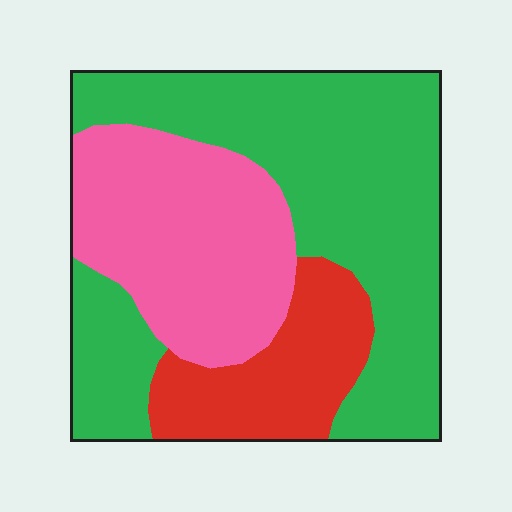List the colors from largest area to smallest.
From largest to smallest: green, pink, red.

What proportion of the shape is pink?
Pink covers 30% of the shape.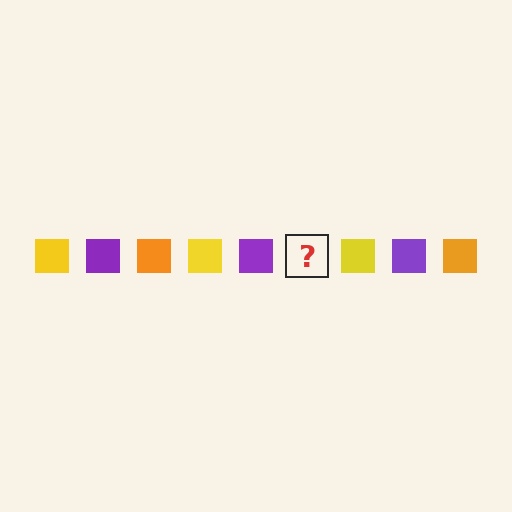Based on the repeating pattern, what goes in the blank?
The blank should be an orange square.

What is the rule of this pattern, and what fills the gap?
The rule is that the pattern cycles through yellow, purple, orange squares. The gap should be filled with an orange square.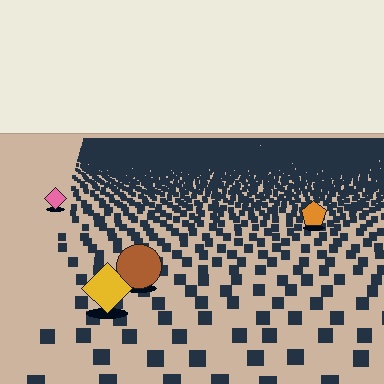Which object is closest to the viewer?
The yellow diamond is closest. The texture marks near it are larger and more spread out.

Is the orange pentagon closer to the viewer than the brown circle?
No. The brown circle is closer — you can tell from the texture gradient: the ground texture is coarser near it.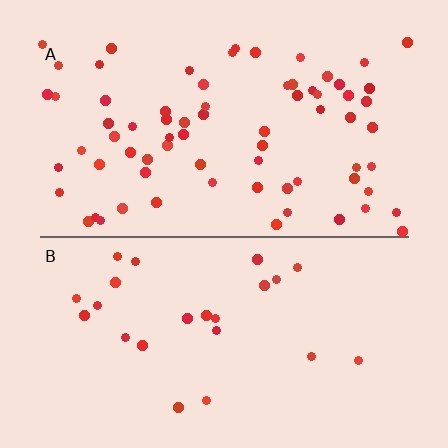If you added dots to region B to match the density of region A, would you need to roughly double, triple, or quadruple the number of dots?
Approximately triple.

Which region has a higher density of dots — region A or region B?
A (the top).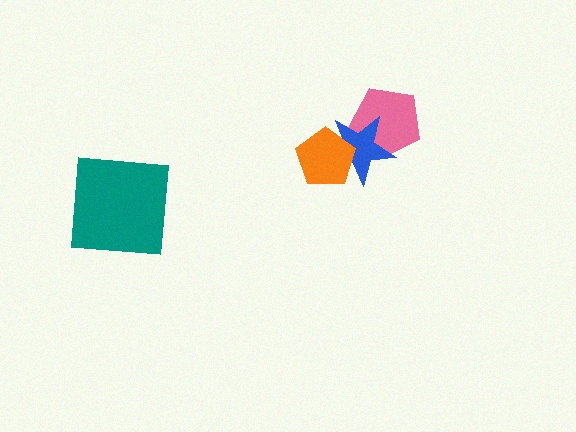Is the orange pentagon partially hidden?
No, no other shape covers it.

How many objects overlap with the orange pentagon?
1 object overlaps with the orange pentagon.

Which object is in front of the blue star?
The orange pentagon is in front of the blue star.